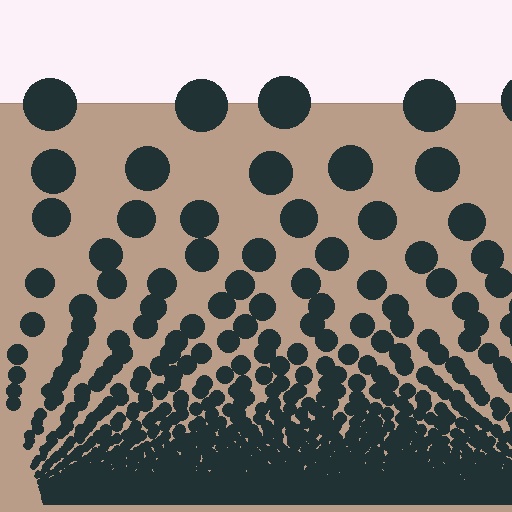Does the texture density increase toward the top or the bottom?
Density increases toward the bottom.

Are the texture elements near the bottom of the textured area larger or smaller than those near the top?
Smaller. The gradient is inverted — elements near the bottom are smaller and denser.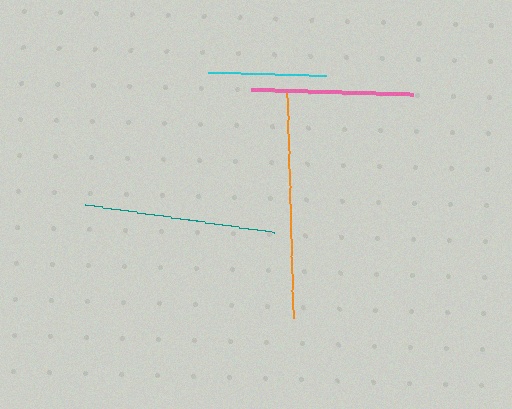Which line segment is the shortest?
The cyan line is the shortest at approximately 118 pixels.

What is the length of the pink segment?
The pink segment is approximately 162 pixels long.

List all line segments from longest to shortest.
From longest to shortest: orange, teal, pink, cyan.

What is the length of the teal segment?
The teal segment is approximately 191 pixels long.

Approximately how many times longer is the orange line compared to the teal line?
The orange line is approximately 1.2 times the length of the teal line.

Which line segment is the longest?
The orange line is the longest at approximately 230 pixels.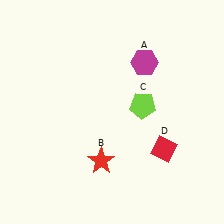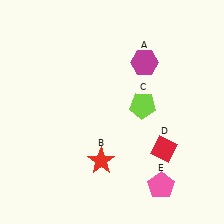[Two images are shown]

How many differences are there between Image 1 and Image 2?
There is 1 difference between the two images.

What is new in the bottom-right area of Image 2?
A pink pentagon (E) was added in the bottom-right area of Image 2.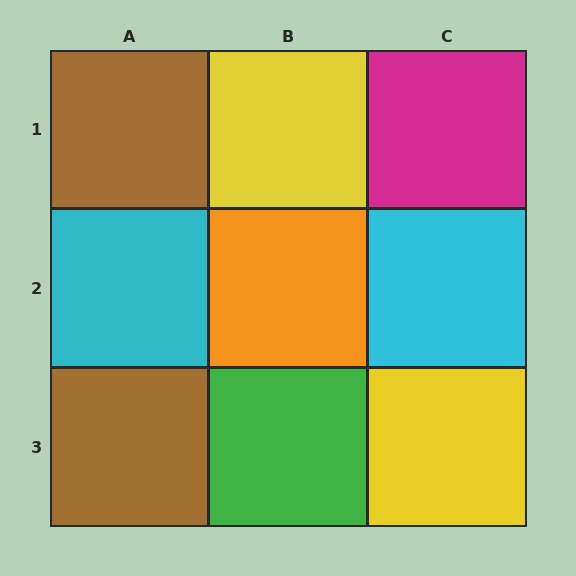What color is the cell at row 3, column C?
Yellow.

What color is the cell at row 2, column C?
Cyan.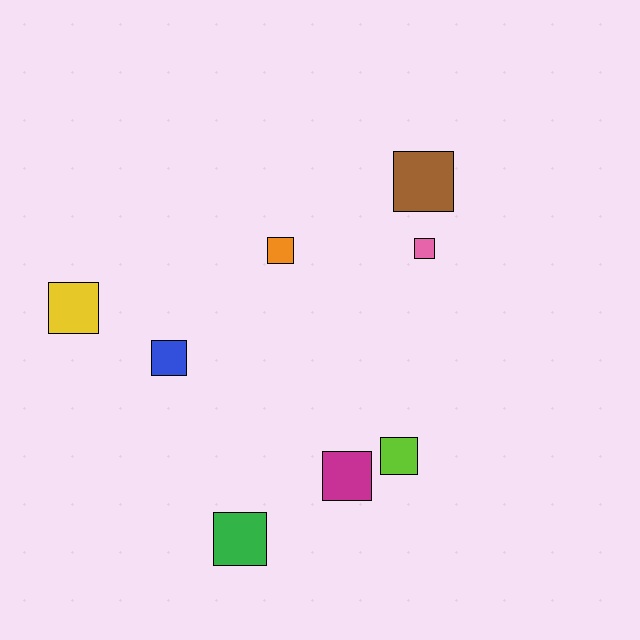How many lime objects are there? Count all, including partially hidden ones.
There is 1 lime object.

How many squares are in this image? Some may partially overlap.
There are 8 squares.